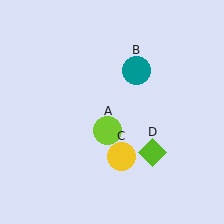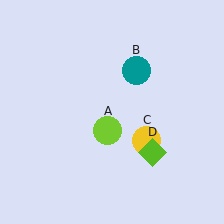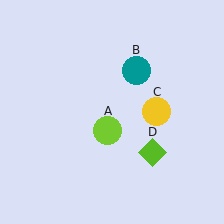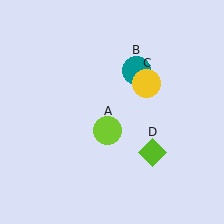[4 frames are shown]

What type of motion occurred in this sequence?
The yellow circle (object C) rotated counterclockwise around the center of the scene.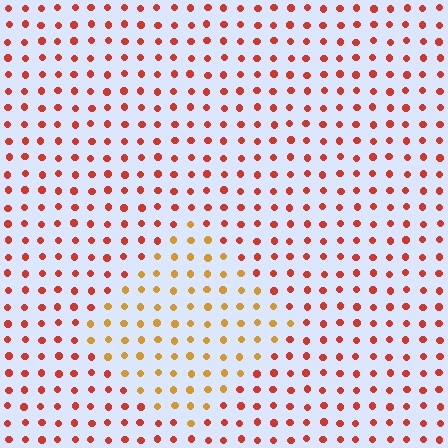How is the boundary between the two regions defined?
The boundary is defined purely by a slight shift in hue (about 34 degrees). Spacing, size, and orientation are identical on both sides.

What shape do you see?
I see a diamond.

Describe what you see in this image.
The image is filled with small red elements in a uniform arrangement. A diamond-shaped region is visible where the elements are tinted to a slightly different hue, forming a subtle color boundary.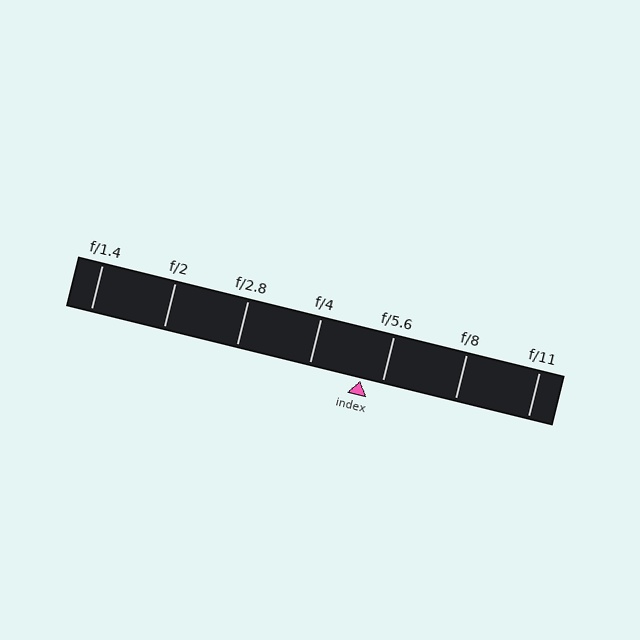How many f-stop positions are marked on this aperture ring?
There are 7 f-stop positions marked.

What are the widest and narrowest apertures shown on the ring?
The widest aperture shown is f/1.4 and the narrowest is f/11.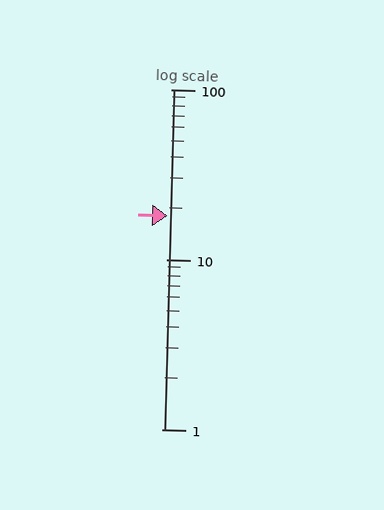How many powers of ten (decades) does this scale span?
The scale spans 2 decades, from 1 to 100.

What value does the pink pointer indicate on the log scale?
The pointer indicates approximately 18.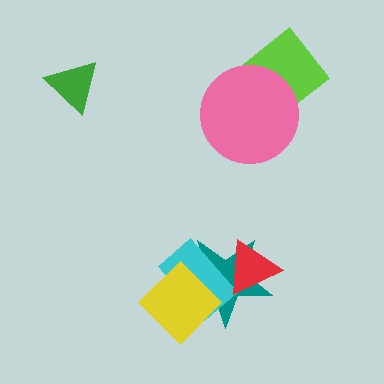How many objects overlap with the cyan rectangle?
3 objects overlap with the cyan rectangle.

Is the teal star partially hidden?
Yes, it is partially covered by another shape.